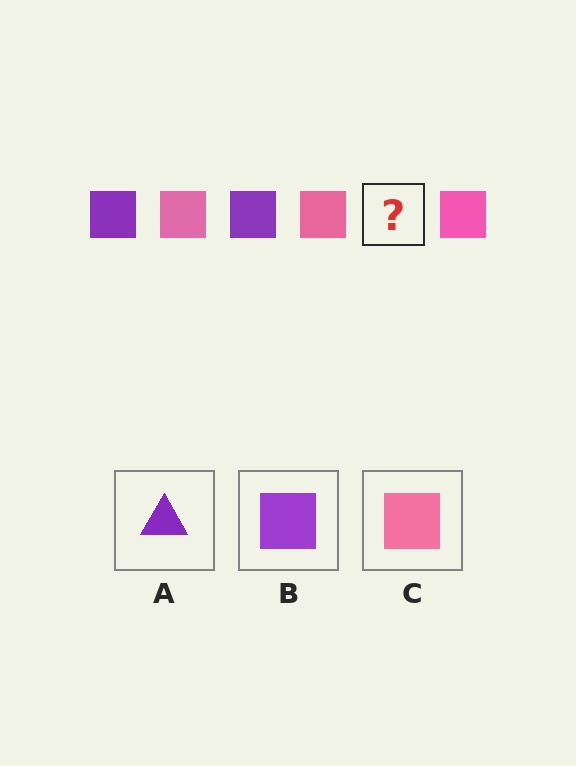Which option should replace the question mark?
Option B.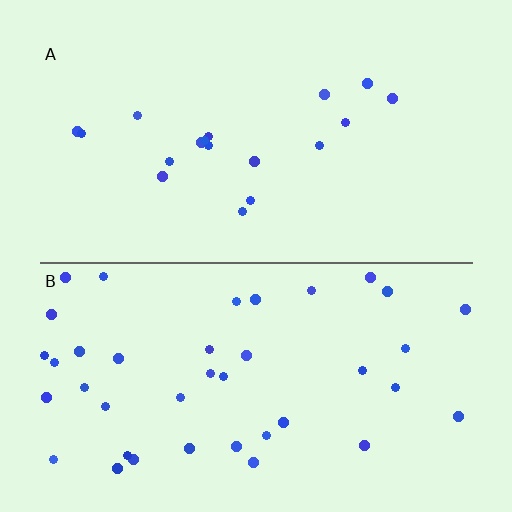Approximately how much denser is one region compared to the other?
Approximately 2.2× — region B over region A.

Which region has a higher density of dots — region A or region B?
B (the bottom).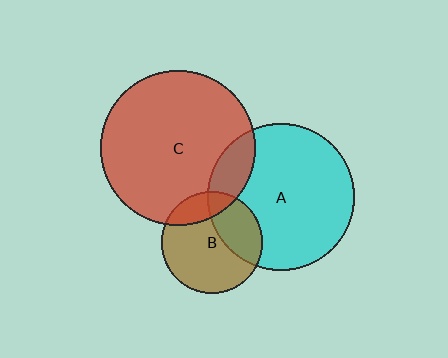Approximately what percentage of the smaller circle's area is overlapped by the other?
Approximately 20%.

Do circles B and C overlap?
Yes.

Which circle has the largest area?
Circle C (red).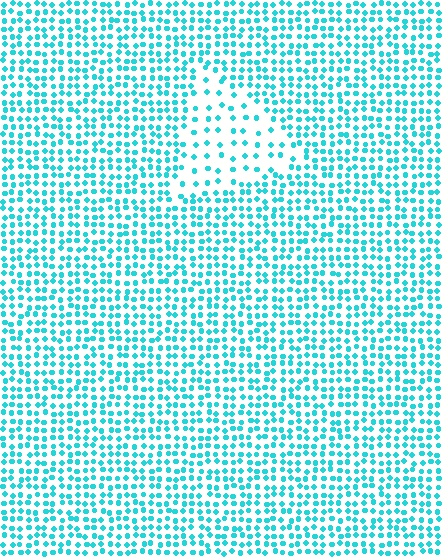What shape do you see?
I see a triangle.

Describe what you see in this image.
The image contains small cyan elements arranged at two different densities. A triangle-shaped region is visible where the elements are less densely packed than the surrounding area.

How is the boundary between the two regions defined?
The boundary is defined by a change in element density (approximately 2.4x ratio). All elements are the same color, size, and shape.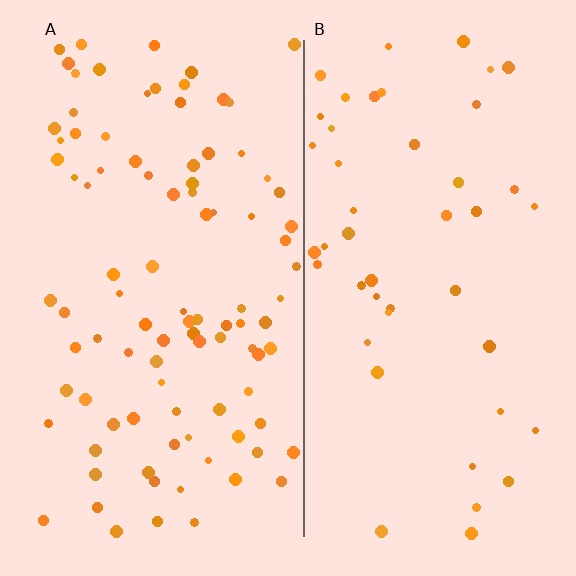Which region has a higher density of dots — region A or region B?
A (the left).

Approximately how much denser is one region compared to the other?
Approximately 2.1× — region A over region B.